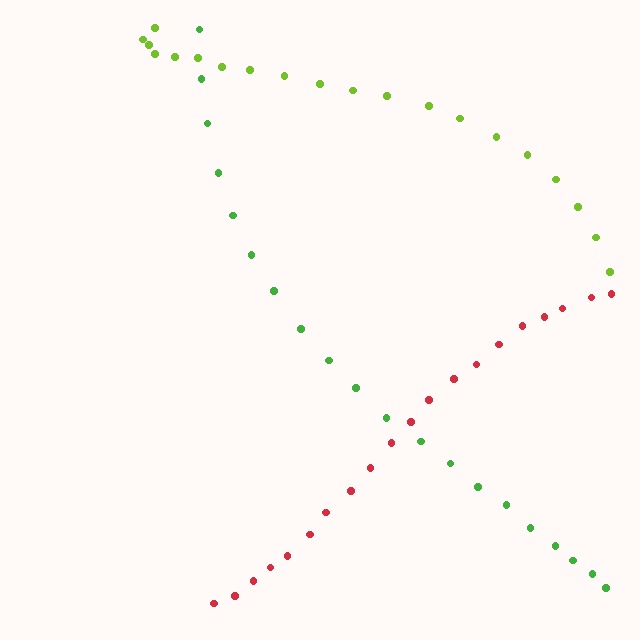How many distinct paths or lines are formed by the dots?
There are 3 distinct paths.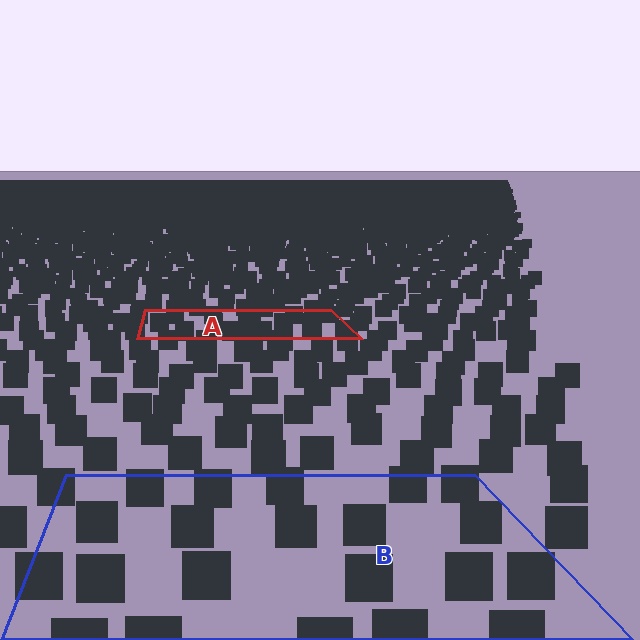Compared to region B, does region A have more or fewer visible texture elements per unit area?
Region A has more texture elements per unit area — they are packed more densely because it is farther away.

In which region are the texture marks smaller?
The texture marks are smaller in region A, because it is farther away.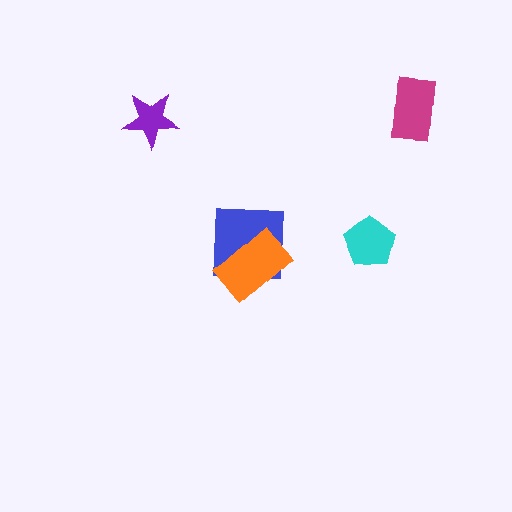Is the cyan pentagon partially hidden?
No, no other shape covers it.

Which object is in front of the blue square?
The orange rectangle is in front of the blue square.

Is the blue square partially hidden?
Yes, it is partially covered by another shape.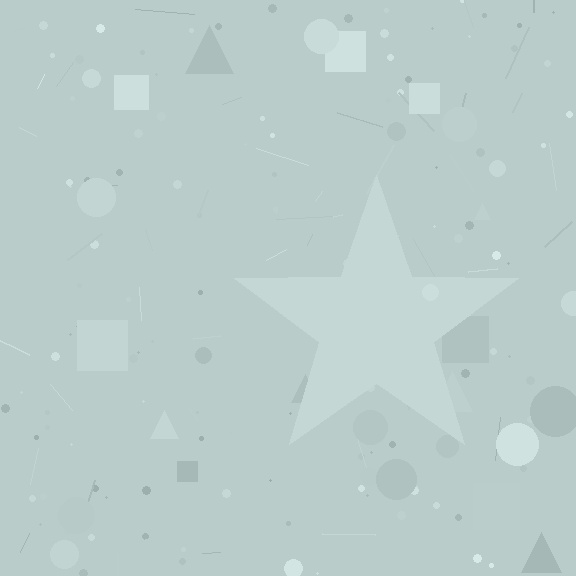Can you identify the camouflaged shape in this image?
The camouflaged shape is a star.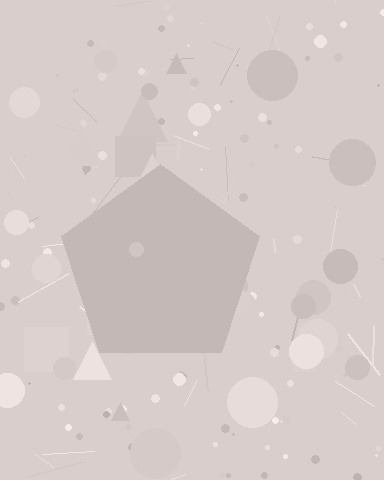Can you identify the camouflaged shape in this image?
The camouflaged shape is a pentagon.